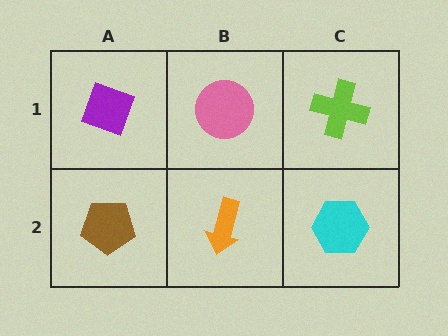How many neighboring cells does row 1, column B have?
3.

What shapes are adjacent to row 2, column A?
A purple diamond (row 1, column A), an orange arrow (row 2, column B).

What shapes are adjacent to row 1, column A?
A brown pentagon (row 2, column A), a pink circle (row 1, column B).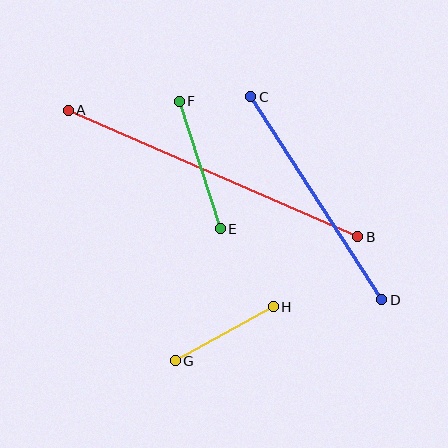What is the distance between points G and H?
The distance is approximately 112 pixels.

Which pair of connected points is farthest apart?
Points A and B are farthest apart.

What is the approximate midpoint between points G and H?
The midpoint is at approximately (224, 334) pixels.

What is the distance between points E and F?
The distance is approximately 134 pixels.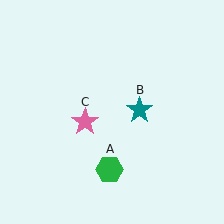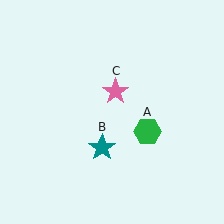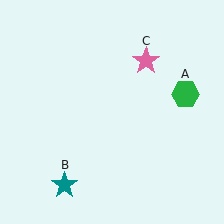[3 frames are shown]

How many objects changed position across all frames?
3 objects changed position: green hexagon (object A), teal star (object B), pink star (object C).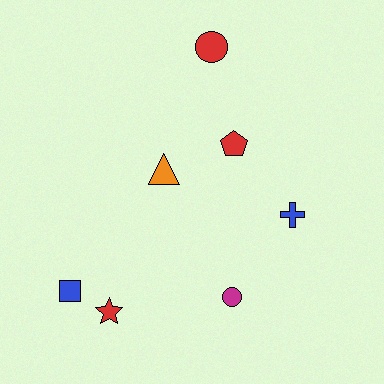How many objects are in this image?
There are 7 objects.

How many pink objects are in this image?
There are no pink objects.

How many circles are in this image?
There are 2 circles.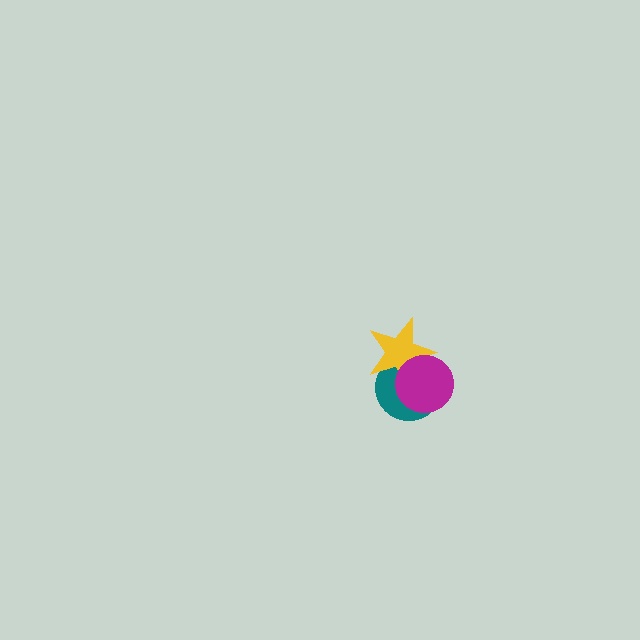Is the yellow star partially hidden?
Yes, it is partially covered by another shape.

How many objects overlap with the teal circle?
2 objects overlap with the teal circle.